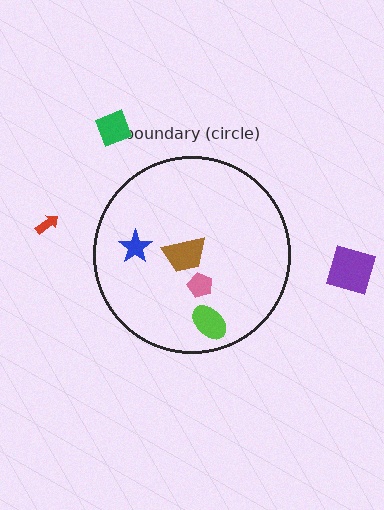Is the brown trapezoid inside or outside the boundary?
Inside.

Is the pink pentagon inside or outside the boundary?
Inside.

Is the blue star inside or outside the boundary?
Inside.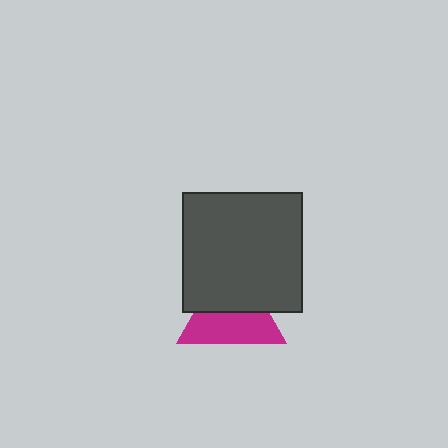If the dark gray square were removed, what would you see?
You would see the complete magenta triangle.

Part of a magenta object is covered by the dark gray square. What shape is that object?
It is a triangle.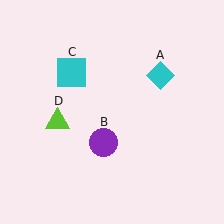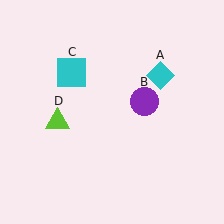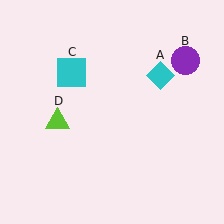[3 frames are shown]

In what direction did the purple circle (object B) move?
The purple circle (object B) moved up and to the right.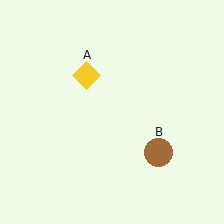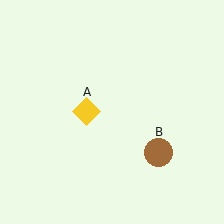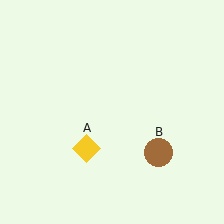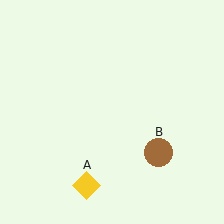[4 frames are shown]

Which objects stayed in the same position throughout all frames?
Brown circle (object B) remained stationary.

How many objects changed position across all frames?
1 object changed position: yellow diamond (object A).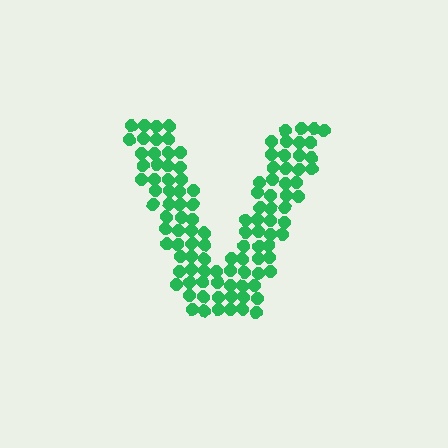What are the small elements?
The small elements are circles.